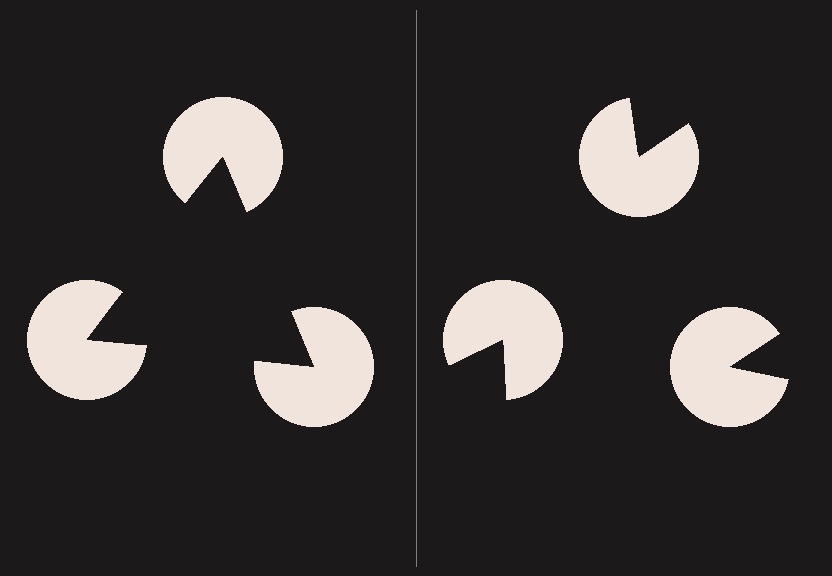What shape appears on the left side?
An illusory triangle.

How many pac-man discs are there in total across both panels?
6 — 3 on each side.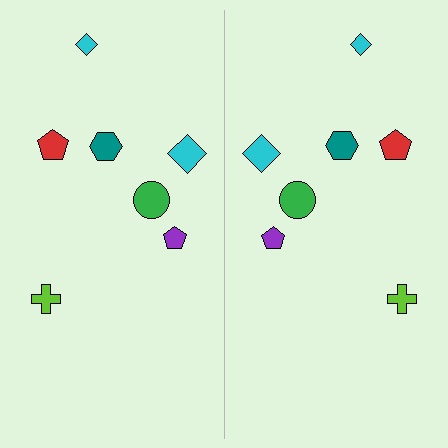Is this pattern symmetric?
Yes, this pattern has bilateral (reflection) symmetry.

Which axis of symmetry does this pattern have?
The pattern has a vertical axis of symmetry running through the center of the image.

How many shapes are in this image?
There are 14 shapes in this image.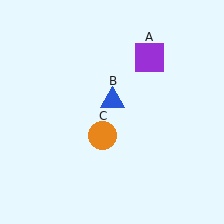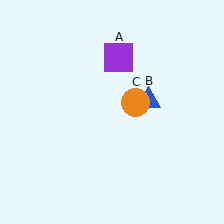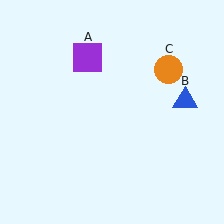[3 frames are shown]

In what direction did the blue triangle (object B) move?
The blue triangle (object B) moved right.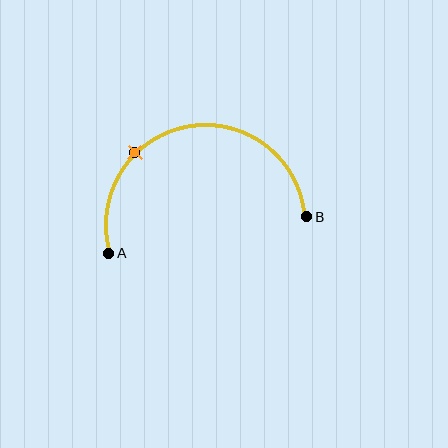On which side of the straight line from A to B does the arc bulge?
The arc bulges above the straight line connecting A and B.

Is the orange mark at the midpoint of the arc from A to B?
No. The orange mark lies on the arc but is closer to endpoint A. The arc midpoint would be at the point on the curve equidistant along the arc from both A and B.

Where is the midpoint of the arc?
The arc midpoint is the point on the curve farthest from the straight line joining A and B. It sits above that line.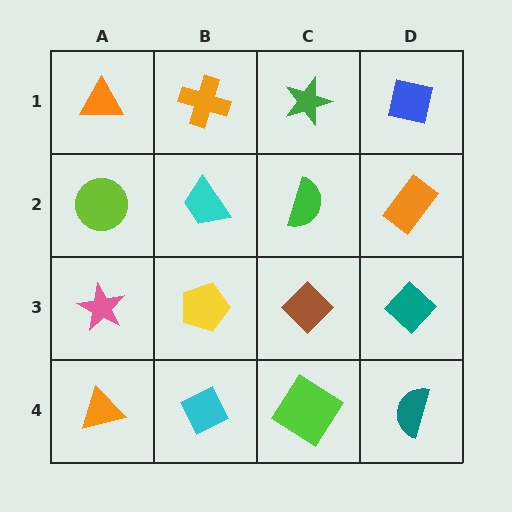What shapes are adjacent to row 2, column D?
A blue square (row 1, column D), a teal diamond (row 3, column D), a green semicircle (row 2, column C).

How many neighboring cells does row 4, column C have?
3.